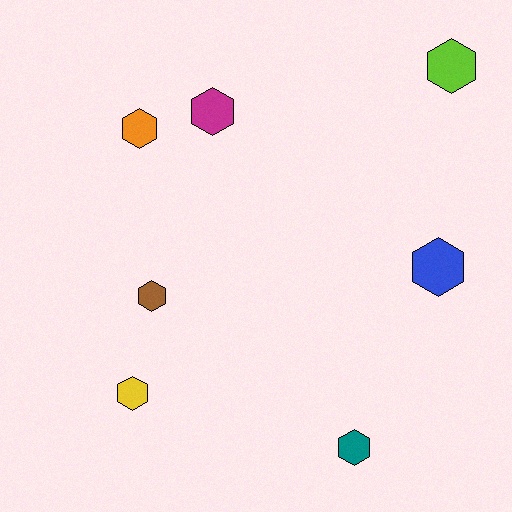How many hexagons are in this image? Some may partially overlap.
There are 7 hexagons.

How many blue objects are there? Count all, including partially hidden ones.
There is 1 blue object.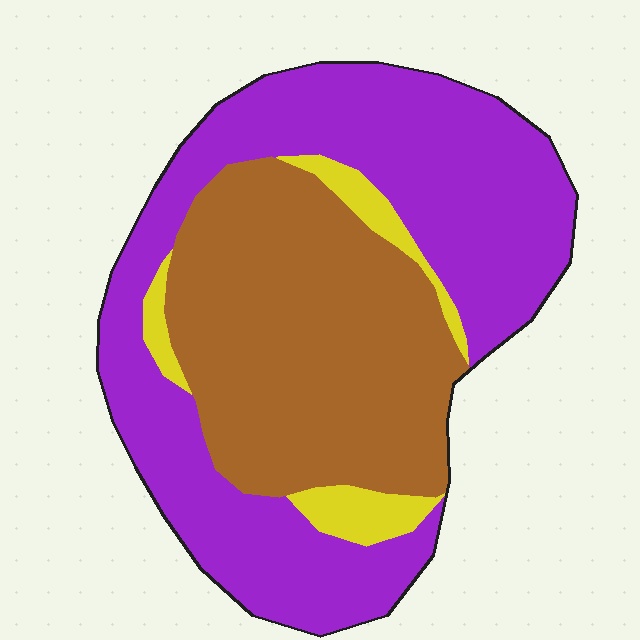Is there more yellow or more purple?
Purple.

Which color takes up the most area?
Purple, at roughly 50%.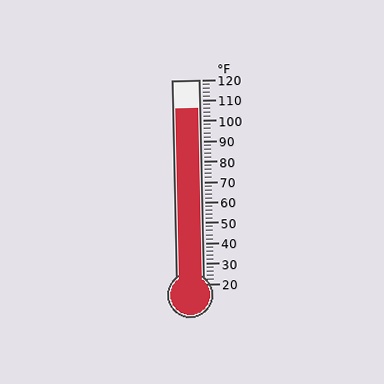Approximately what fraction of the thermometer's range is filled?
The thermometer is filled to approximately 85% of its range.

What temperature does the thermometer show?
The thermometer shows approximately 106°F.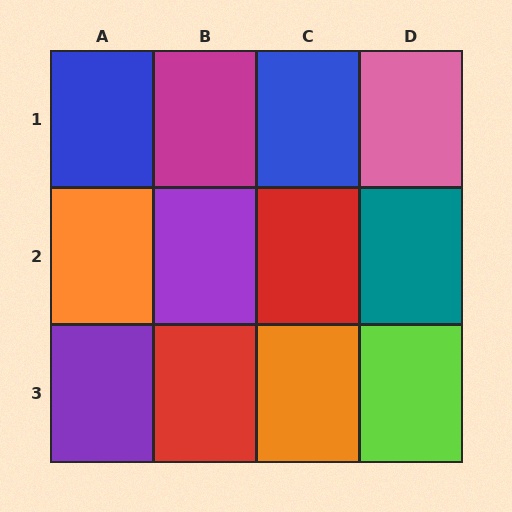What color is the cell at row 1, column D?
Pink.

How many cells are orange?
2 cells are orange.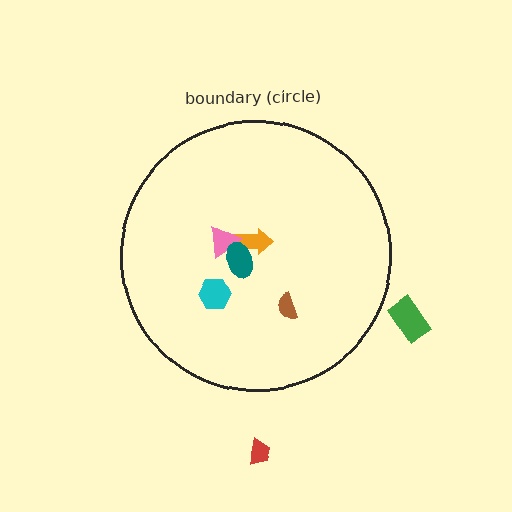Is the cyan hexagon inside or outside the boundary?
Inside.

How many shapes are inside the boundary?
5 inside, 2 outside.